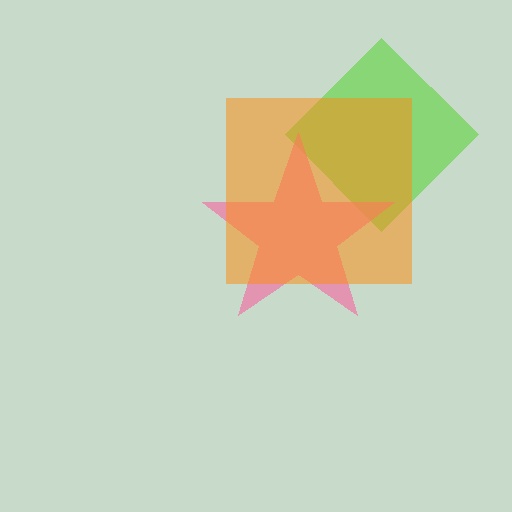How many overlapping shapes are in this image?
There are 3 overlapping shapes in the image.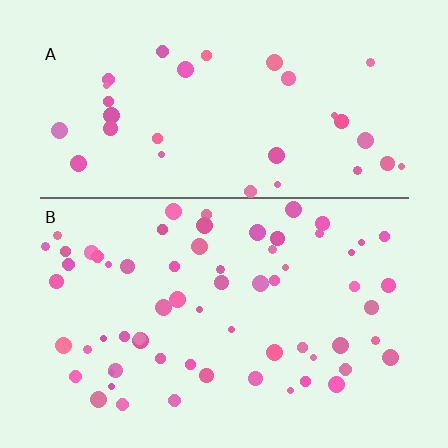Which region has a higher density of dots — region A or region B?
B (the bottom).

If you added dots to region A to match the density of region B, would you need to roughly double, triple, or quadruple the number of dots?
Approximately double.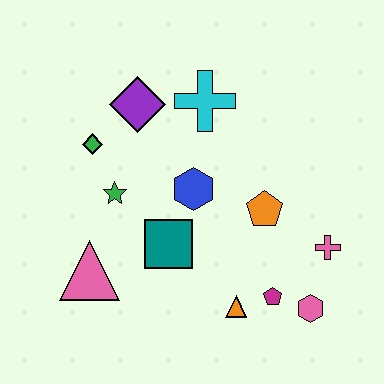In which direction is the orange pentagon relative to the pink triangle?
The orange pentagon is to the right of the pink triangle.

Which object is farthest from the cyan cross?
The pink hexagon is farthest from the cyan cross.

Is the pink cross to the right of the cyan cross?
Yes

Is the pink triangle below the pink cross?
Yes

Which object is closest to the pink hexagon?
The magenta pentagon is closest to the pink hexagon.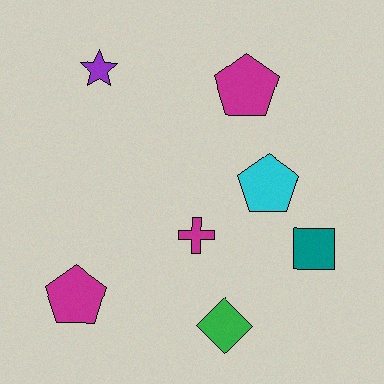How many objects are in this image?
There are 7 objects.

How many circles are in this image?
There are no circles.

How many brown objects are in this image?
There are no brown objects.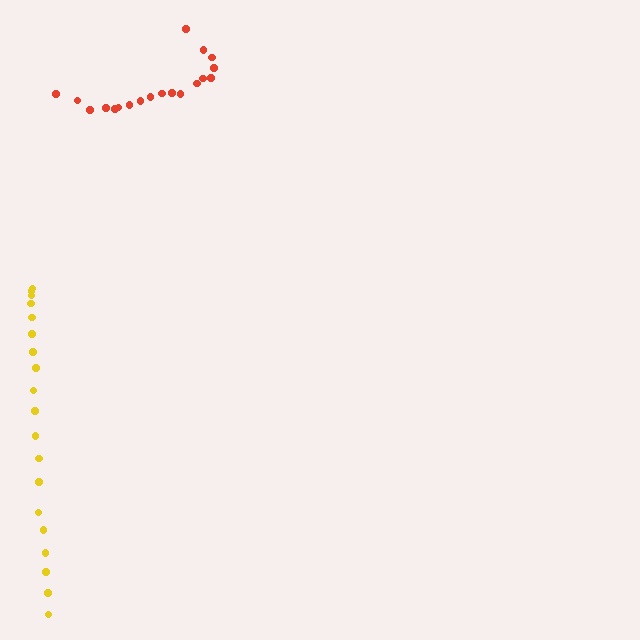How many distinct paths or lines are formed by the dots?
There are 2 distinct paths.